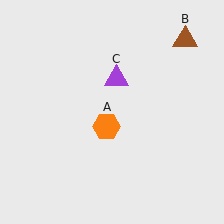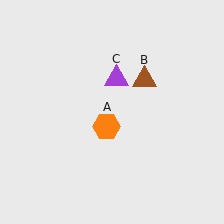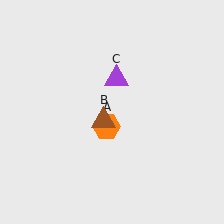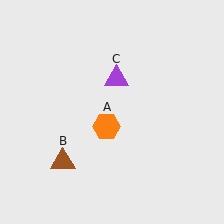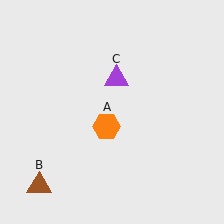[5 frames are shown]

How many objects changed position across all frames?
1 object changed position: brown triangle (object B).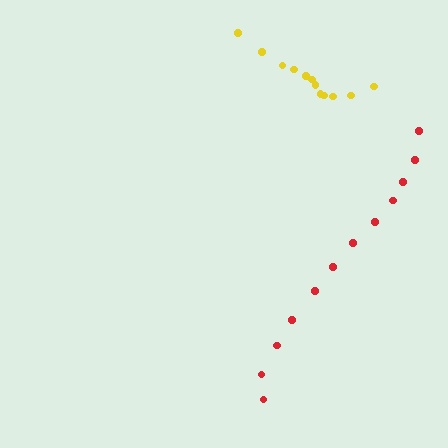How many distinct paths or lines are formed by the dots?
There are 2 distinct paths.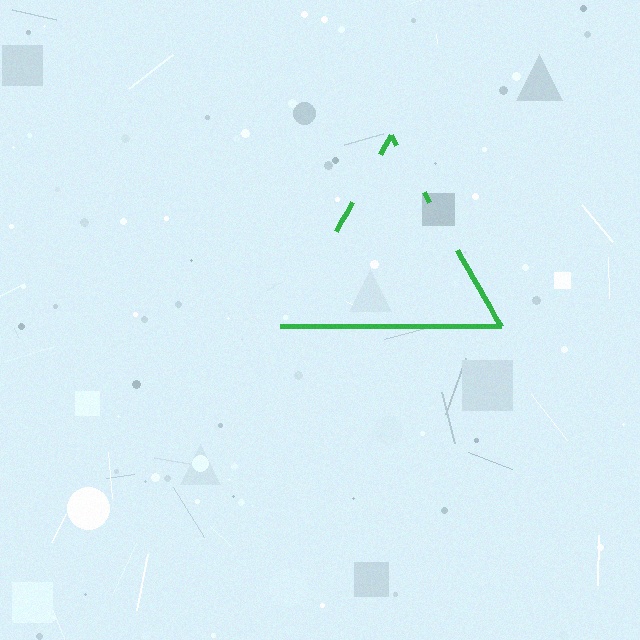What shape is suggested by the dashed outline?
The dashed outline suggests a triangle.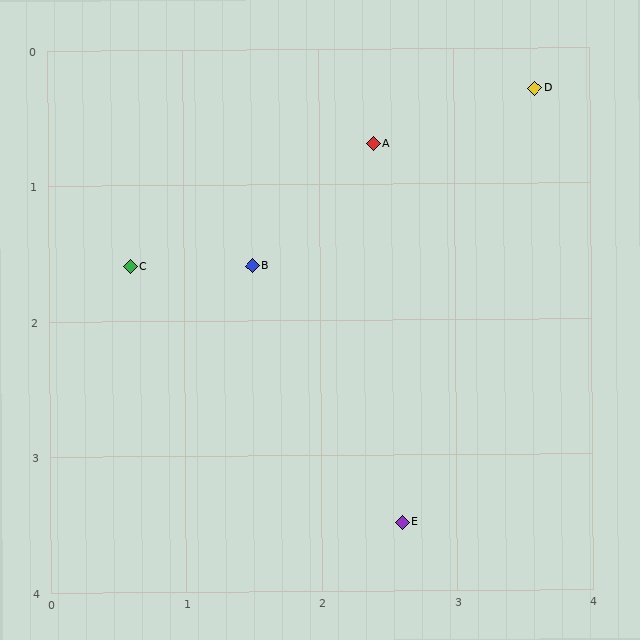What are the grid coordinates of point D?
Point D is at approximately (3.6, 0.3).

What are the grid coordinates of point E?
Point E is at approximately (2.6, 3.5).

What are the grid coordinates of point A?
Point A is at approximately (2.4, 0.7).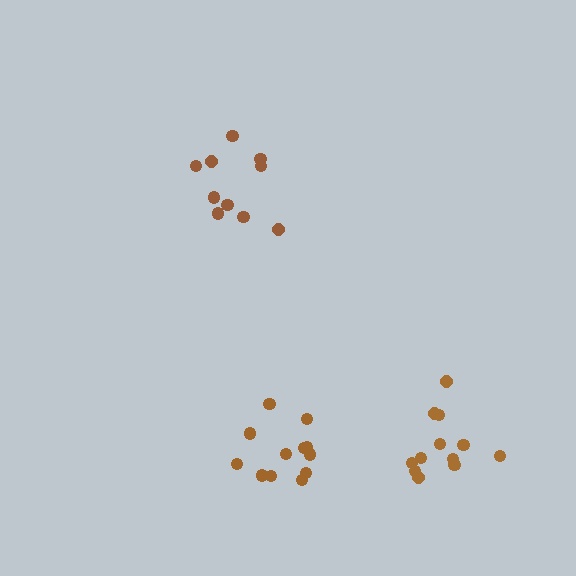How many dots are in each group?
Group 1: 12 dots, Group 2: 10 dots, Group 3: 12 dots (34 total).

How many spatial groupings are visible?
There are 3 spatial groupings.